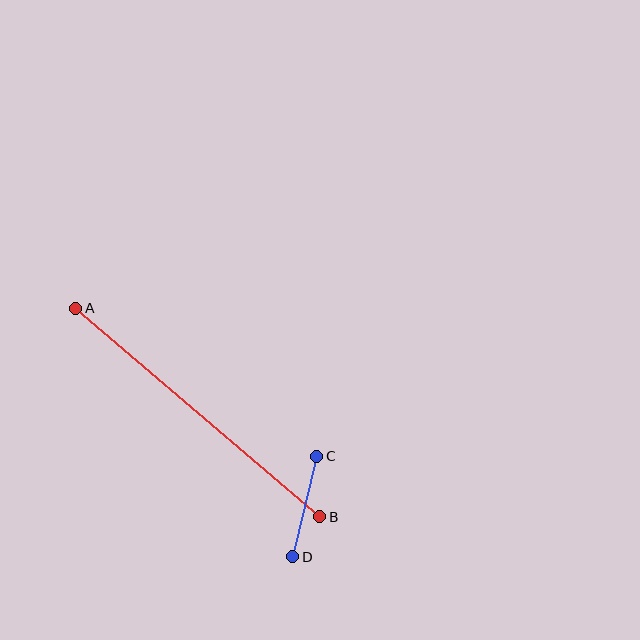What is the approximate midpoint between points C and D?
The midpoint is at approximately (305, 507) pixels.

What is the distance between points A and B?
The distance is approximately 321 pixels.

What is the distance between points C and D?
The distance is approximately 103 pixels.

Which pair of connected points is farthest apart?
Points A and B are farthest apart.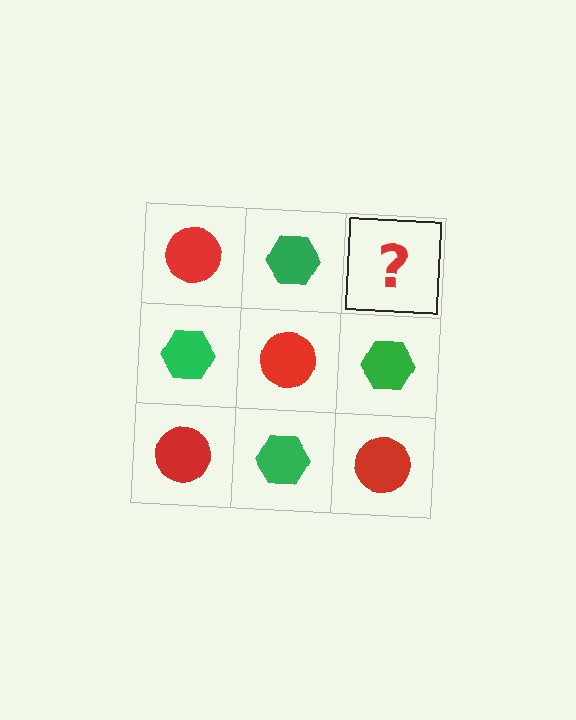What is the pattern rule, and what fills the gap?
The rule is that it alternates red circle and green hexagon in a checkerboard pattern. The gap should be filled with a red circle.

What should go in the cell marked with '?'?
The missing cell should contain a red circle.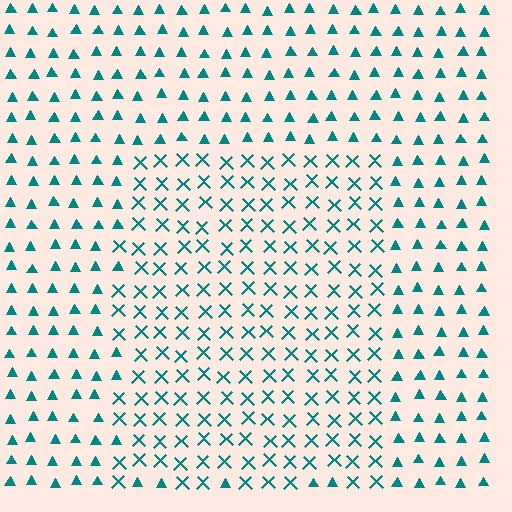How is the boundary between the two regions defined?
The boundary is defined by a change in element shape: X marks inside vs. triangles outside. All elements share the same color and spacing.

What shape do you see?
I see a rectangle.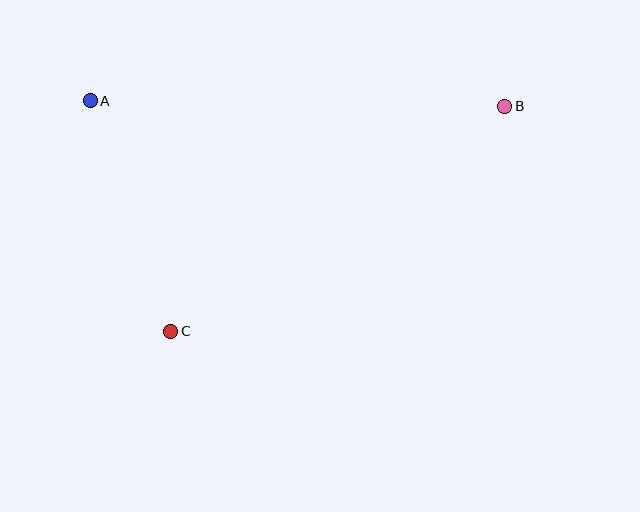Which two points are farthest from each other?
Points A and B are farthest from each other.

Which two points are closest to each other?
Points A and C are closest to each other.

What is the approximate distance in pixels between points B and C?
The distance between B and C is approximately 403 pixels.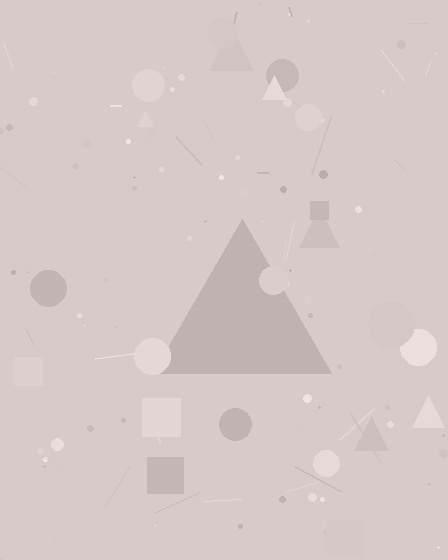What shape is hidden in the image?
A triangle is hidden in the image.